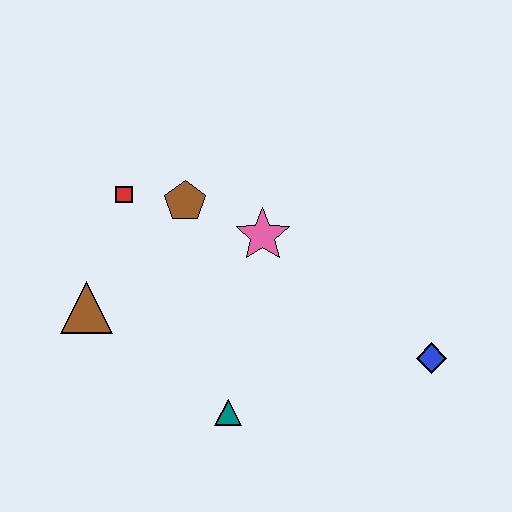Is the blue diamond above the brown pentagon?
No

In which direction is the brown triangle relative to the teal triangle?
The brown triangle is to the left of the teal triangle.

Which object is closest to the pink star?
The brown pentagon is closest to the pink star.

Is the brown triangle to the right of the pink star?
No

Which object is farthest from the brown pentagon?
The blue diamond is farthest from the brown pentagon.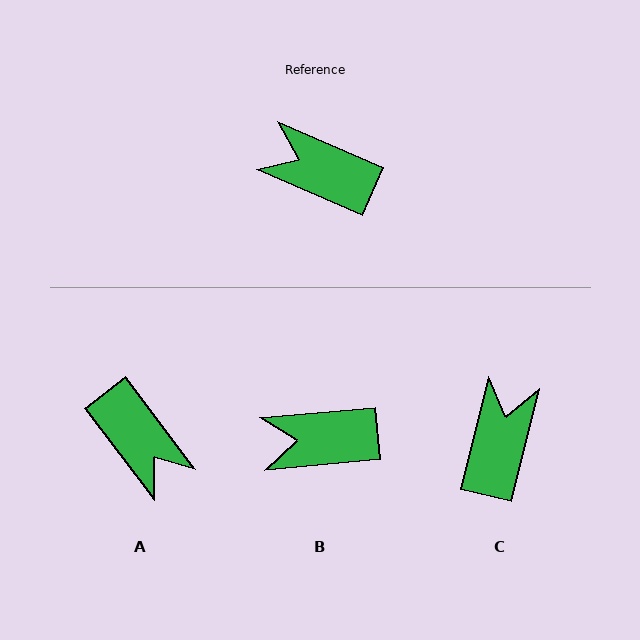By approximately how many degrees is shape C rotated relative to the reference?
Approximately 80 degrees clockwise.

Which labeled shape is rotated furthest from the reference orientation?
A, about 151 degrees away.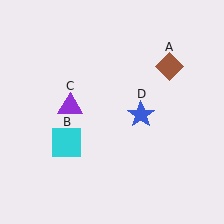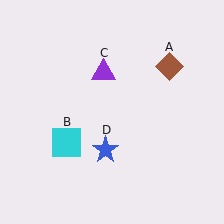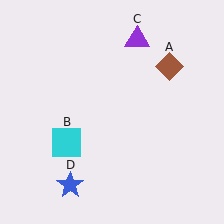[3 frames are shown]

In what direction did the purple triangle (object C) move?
The purple triangle (object C) moved up and to the right.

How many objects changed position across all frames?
2 objects changed position: purple triangle (object C), blue star (object D).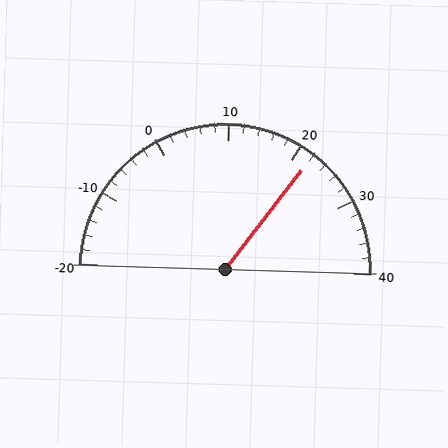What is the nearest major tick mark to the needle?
The nearest major tick mark is 20.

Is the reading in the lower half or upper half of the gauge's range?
The reading is in the upper half of the range (-20 to 40).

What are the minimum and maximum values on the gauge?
The gauge ranges from -20 to 40.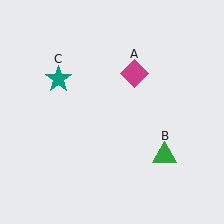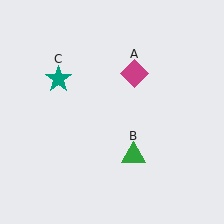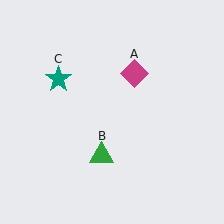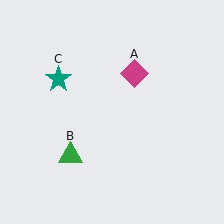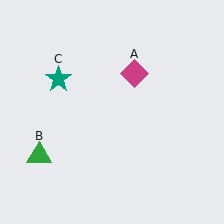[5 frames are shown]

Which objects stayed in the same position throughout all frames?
Magenta diamond (object A) and teal star (object C) remained stationary.